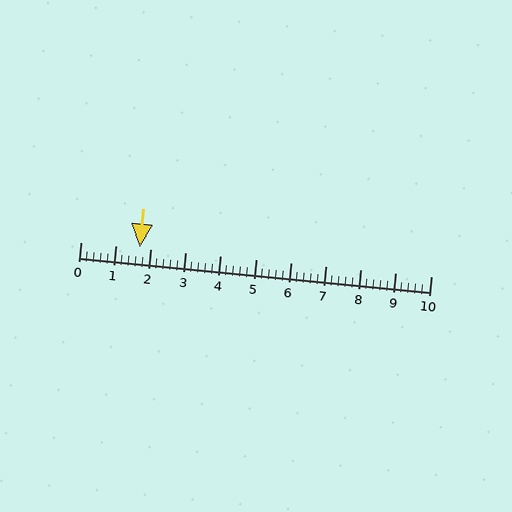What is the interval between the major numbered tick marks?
The major tick marks are spaced 1 units apart.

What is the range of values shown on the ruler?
The ruler shows values from 0 to 10.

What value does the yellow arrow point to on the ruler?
The yellow arrow points to approximately 1.7.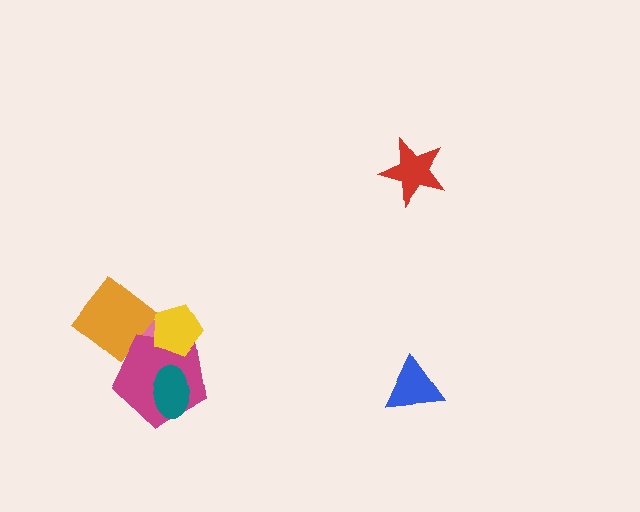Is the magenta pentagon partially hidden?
Yes, it is partially covered by another shape.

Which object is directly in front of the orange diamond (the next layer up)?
The magenta pentagon is directly in front of the orange diamond.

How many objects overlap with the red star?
0 objects overlap with the red star.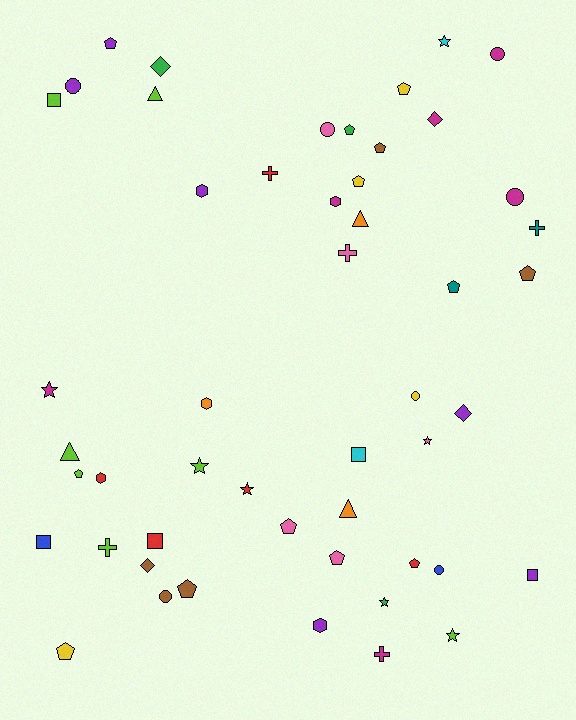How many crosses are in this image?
There are 5 crosses.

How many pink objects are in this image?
There are 5 pink objects.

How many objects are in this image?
There are 50 objects.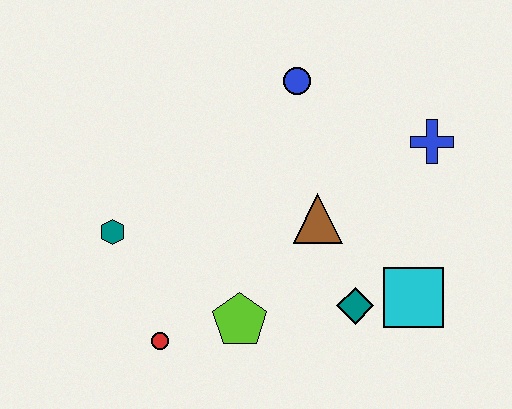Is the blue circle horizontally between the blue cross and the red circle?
Yes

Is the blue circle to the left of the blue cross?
Yes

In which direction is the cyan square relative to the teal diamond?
The cyan square is to the right of the teal diamond.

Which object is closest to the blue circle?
The brown triangle is closest to the blue circle.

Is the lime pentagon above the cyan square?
No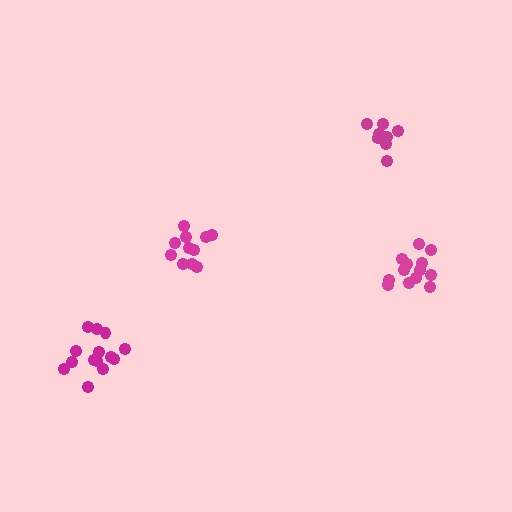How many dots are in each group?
Group 1: 10 dots, Group 2: 14 dots, Group 3: 11 dots, Group 4: 13 dots (48 total).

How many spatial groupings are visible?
There are 4 spatial groupings.